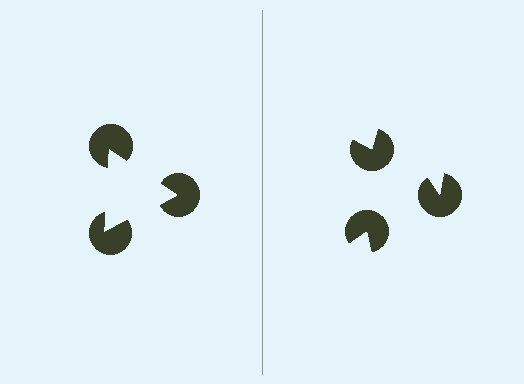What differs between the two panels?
The pac-man discs are positioned identically on both sides; only the wedge orientations differ. On the left they align to a triangle; on the right they are misaligned.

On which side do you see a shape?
An illusory triangle appears on the left side. On the right side the wedge cuts are rotated, so no coherent shape forms.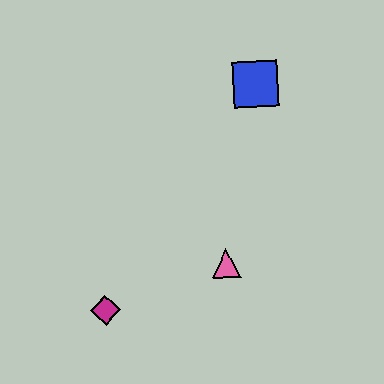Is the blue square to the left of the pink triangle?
No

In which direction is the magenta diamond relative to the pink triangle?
The magenta diamond is to the left of the pink triangle.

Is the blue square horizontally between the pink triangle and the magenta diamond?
No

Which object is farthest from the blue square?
The magenta diamond is farthest from the blue square.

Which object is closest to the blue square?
The pink triangle is closest to the blue square.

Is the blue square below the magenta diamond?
No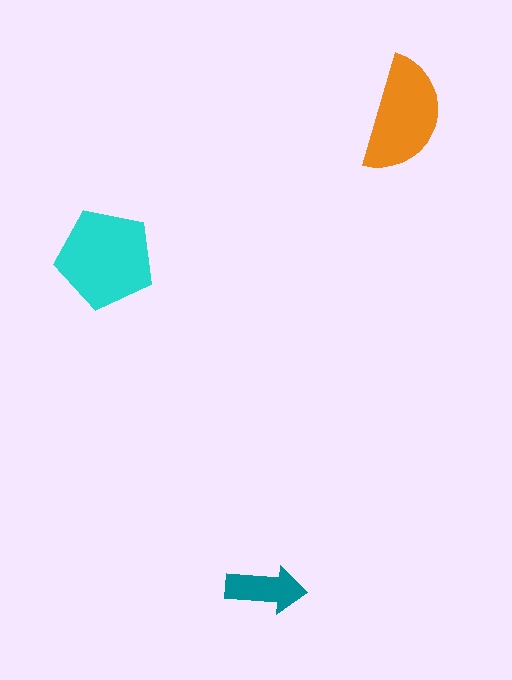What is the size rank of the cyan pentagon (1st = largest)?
1st.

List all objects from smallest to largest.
The teal arrow, the orange semicircle, the cyan pentagon.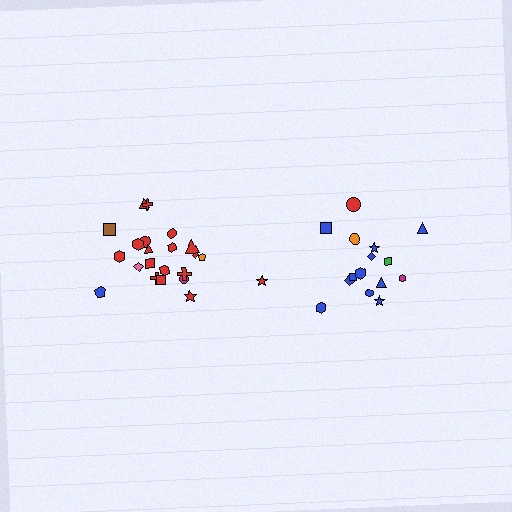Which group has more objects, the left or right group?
The left group.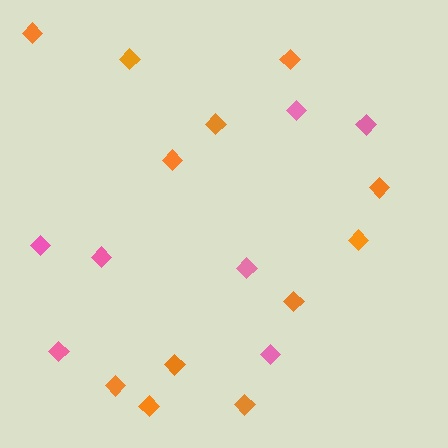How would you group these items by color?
There are 2 groups: one group of pink diamonds (7) and one group of orange diamonds (12).